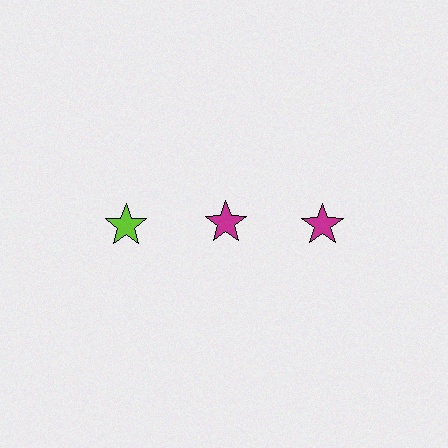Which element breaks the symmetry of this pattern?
The lime star in the top row, leftmost column breaks the symmetry. All other shapes are magenta stars.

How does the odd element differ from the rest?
It has a different color: lime instead of magenta.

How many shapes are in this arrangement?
There are 3 shapes arranged in a grid pattern.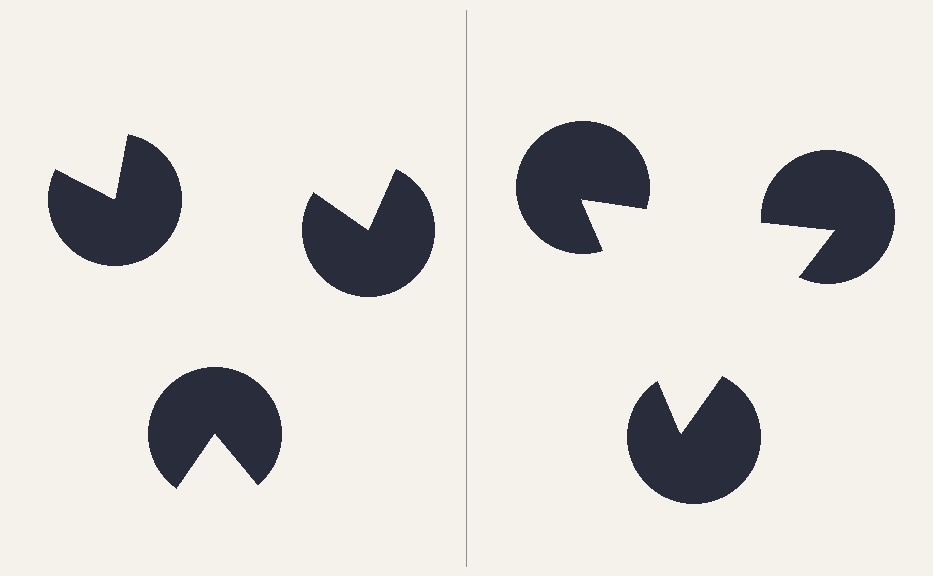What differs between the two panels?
The pac-man discs are positioned identically on both sides; only the wedge orientations differ. On the right they align to a triangle; on the left they are misaligned.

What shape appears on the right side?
An illusory triangle.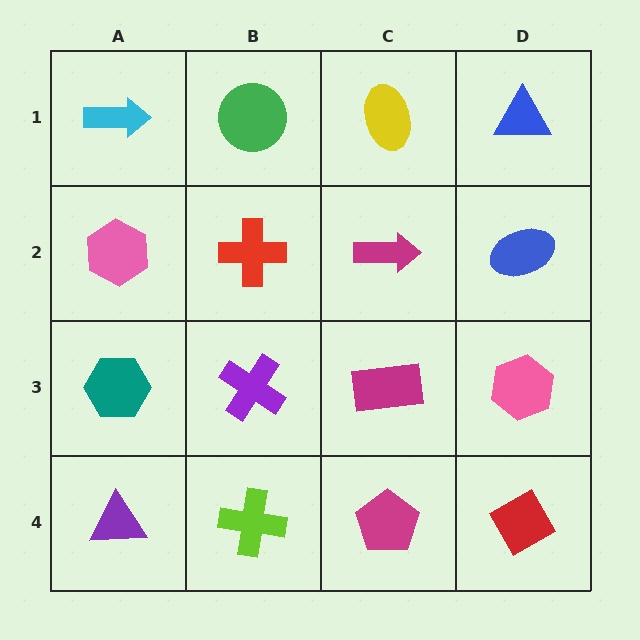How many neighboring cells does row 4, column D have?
2.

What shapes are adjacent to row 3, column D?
A blue ellipse (row 2, column D), a red diamond (row 4, column D), a magenta rectangle (row 3, column C).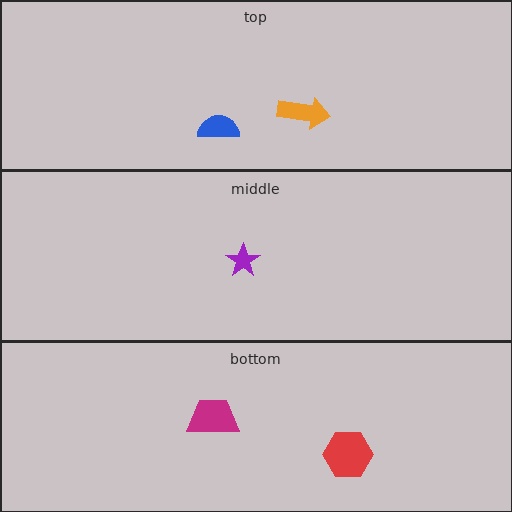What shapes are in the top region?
The blue semicircle, the orange arrow.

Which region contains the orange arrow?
The top region.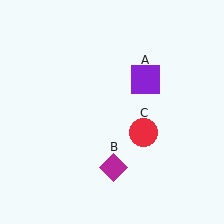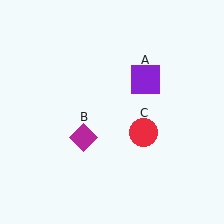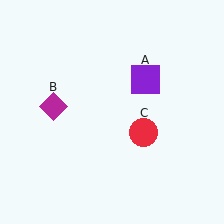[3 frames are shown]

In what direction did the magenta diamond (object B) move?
The magenta diamond (object B) moved up and to the left.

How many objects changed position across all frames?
1 object changed position: magenta diamond (object B).